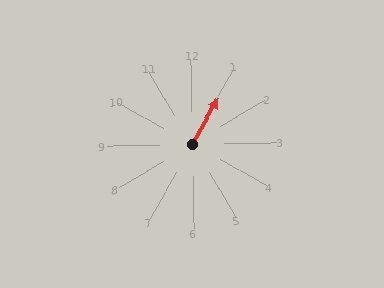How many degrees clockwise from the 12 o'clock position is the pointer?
Approximately 30 degrees.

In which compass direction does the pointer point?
Northeast.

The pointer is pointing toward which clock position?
Roughly 1 o'clock.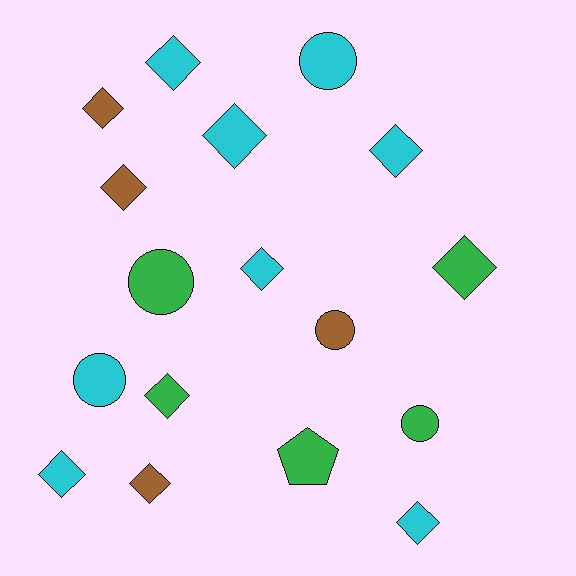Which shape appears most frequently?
Diamond, with 11 objects.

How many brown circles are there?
There is 1 brown circle.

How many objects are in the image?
There are 17 objects.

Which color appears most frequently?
Cyan, with 8 objects.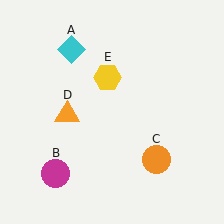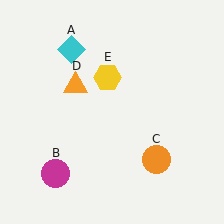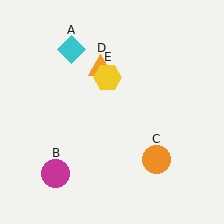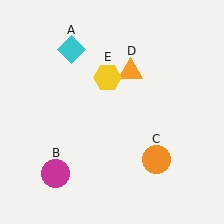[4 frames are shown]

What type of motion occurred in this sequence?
The orange triangle (object D) rotated clockwise around the center of the scene.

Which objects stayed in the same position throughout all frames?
Cyan diamond (object A) and magenta circle (object B) and orange circle (object C) and yellow hexagon (object E) remained stationary.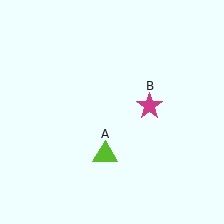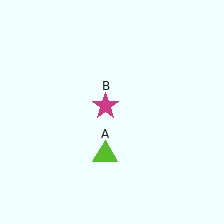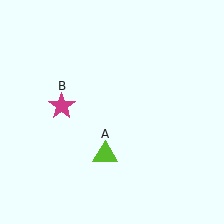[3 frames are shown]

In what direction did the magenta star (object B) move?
The magenta star (object B) moved left.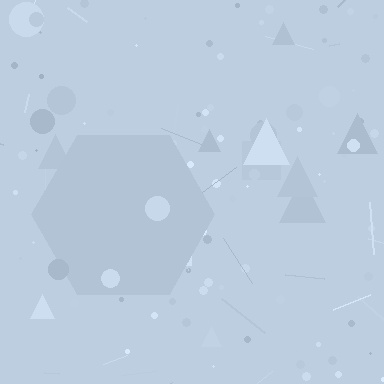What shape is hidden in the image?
A hexagon is hidden in the image.